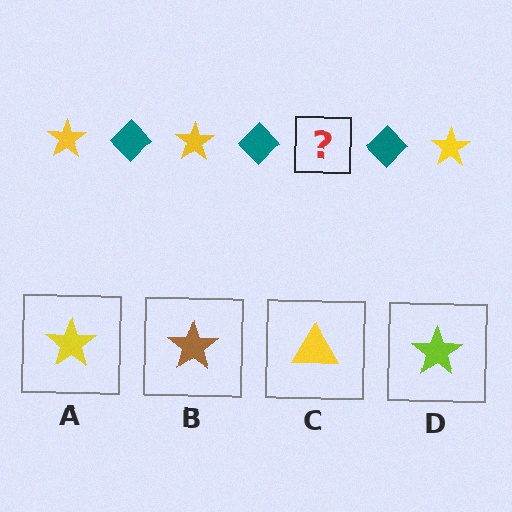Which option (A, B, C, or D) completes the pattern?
A.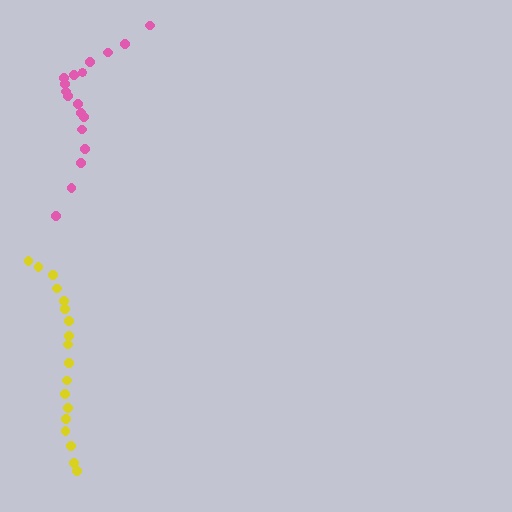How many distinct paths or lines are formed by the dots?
There are 2 distinct paths.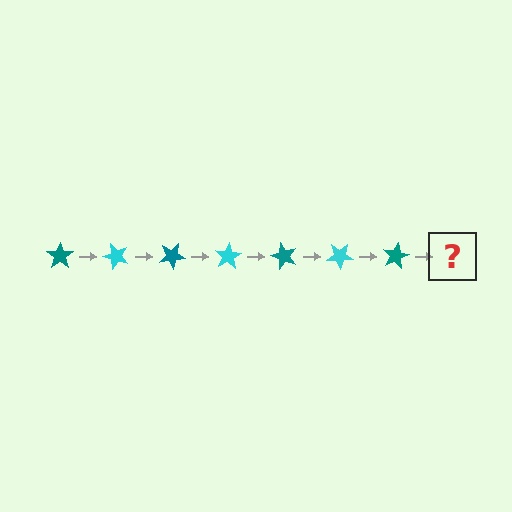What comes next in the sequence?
The next element should be a cyan star, rotated 350 degrees from the start.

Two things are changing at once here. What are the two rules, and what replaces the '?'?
The two rules are that it rotates 50 degrees each step and the color cycles through teal and cyan. The '?' should be a cyan star, rotated 350 degrees from the start.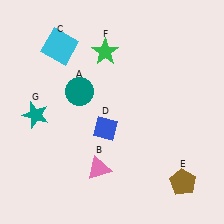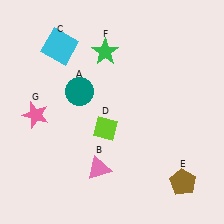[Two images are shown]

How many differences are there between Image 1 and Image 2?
There are 2 differences between the two images.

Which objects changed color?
D changed from blue to lime. G changed from teal to pink.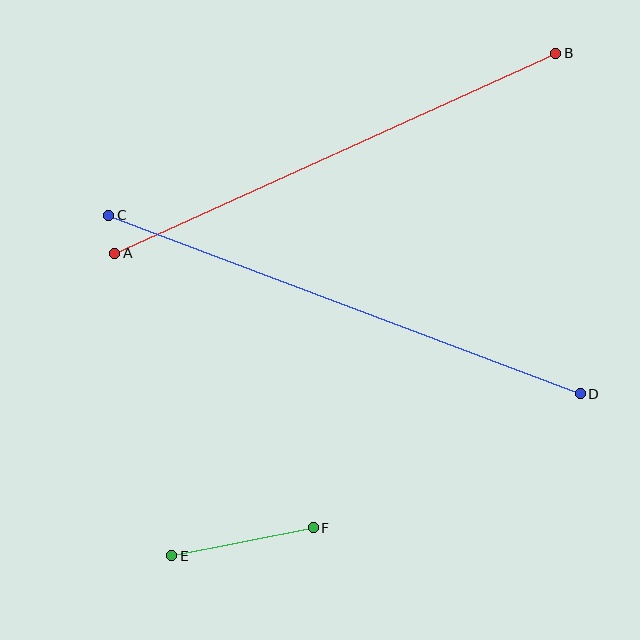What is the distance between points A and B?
The distance is approximately 485 pixels.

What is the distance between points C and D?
The distance is approximately 504 pixels.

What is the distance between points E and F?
The distance is approximately 144 pixels.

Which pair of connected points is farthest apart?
Points C and D are farthest apart.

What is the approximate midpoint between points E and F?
The midpoint is at approximately (243, 542) pixels.